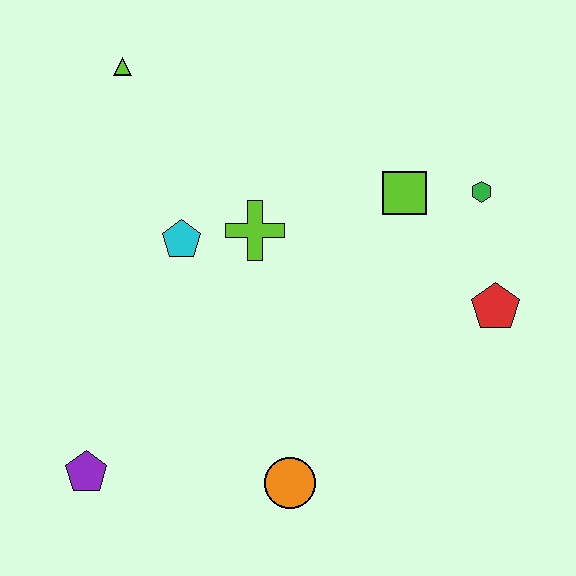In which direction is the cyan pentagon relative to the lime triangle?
The cyan pentagon is below the lime triangle.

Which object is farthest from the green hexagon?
The purple pentagon is farthest from the green hexagon.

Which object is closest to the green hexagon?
The lime square is closest to the green hexagon.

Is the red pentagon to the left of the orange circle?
No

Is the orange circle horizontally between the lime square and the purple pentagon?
Yes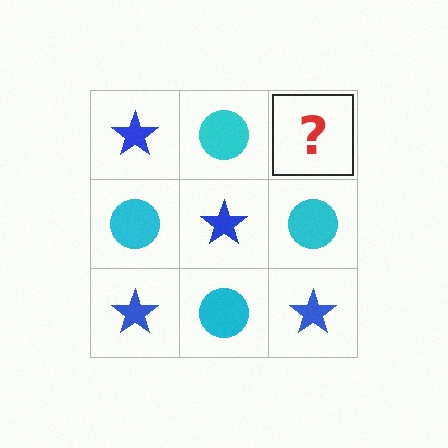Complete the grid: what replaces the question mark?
The question mark should be replaced with a blue star.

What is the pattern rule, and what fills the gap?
The rule is that it alternates blue star and cyan circle in a checkerboard pattern. The gap should be filled with a blue star.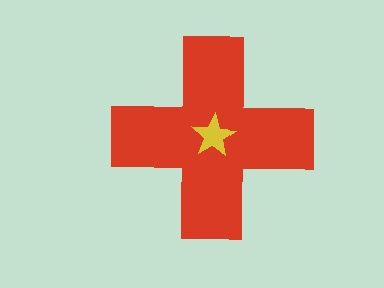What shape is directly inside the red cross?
The yellow star.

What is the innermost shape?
The yellow star.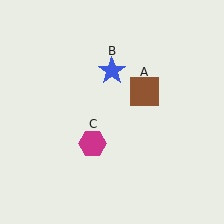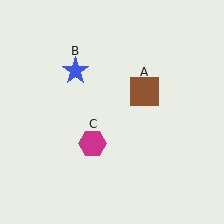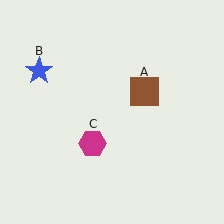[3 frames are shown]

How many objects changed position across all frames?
1 object changed position: blue star (object B).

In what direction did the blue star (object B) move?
The blue star (object B) moved left.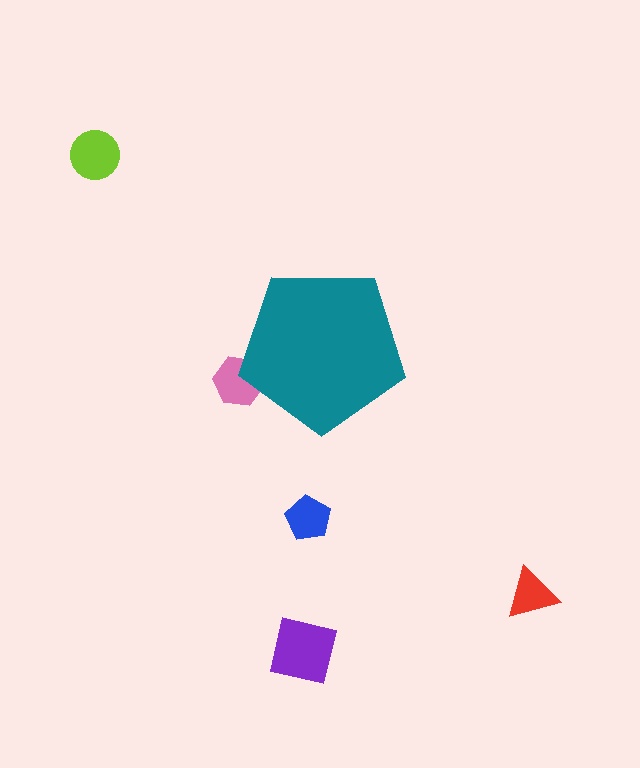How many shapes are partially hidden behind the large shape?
1 shape is partially hidden.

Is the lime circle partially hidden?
No, the lime circle is fully visible.